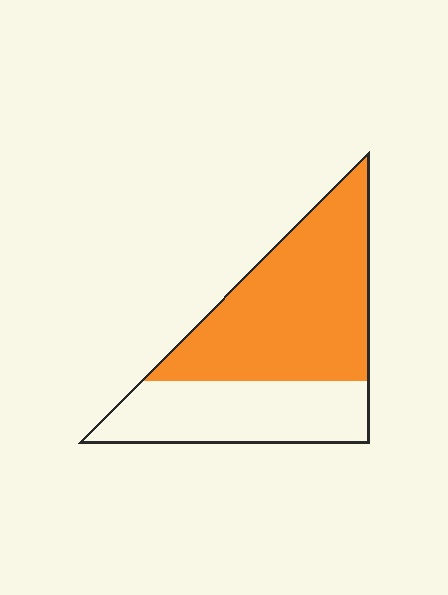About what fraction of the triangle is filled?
About five eighths (5/8).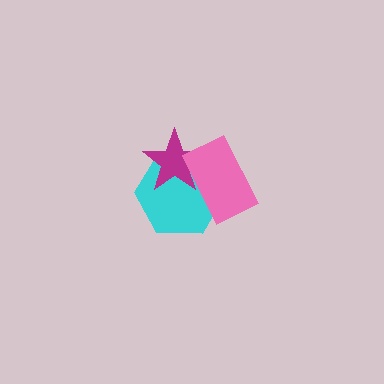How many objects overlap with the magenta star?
2 objects overlap with the magenta star.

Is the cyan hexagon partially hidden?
Yes, it is partially covered by another shape.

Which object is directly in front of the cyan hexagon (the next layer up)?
The magenta star is directly in front of the cyan hexagon.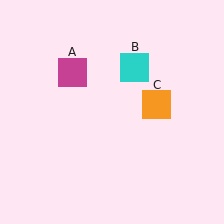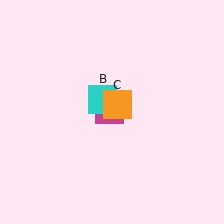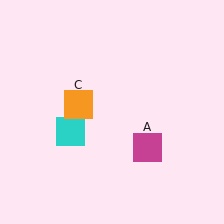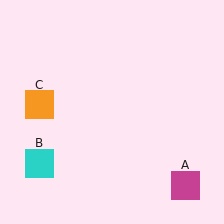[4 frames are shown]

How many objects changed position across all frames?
3 objects changed position: magenta square (object A), cyan square (object B), orange square (object C).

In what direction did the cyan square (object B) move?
The cyan square (object B) moved down and to the left.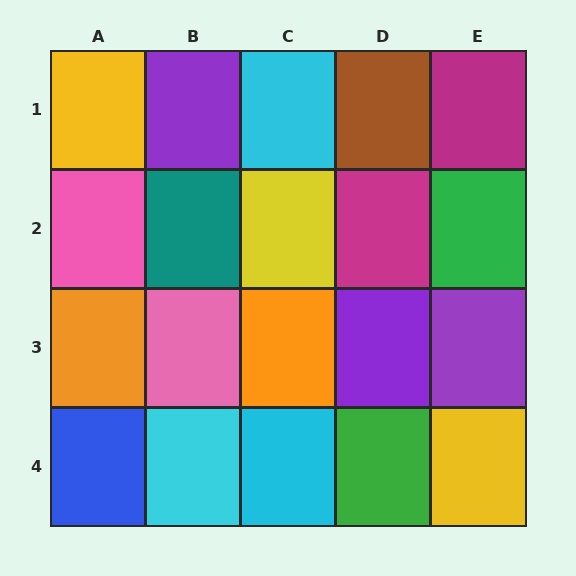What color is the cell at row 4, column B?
Cyan.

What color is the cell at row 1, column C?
Cyan.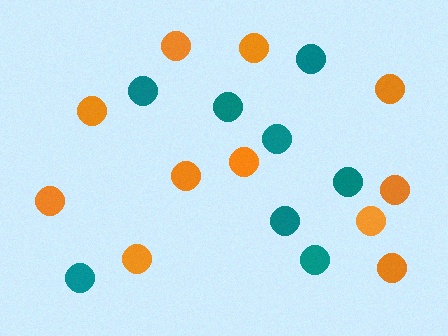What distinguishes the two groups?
There are 2 groups: one group of orange circles (11) and one group of teal circles (8).